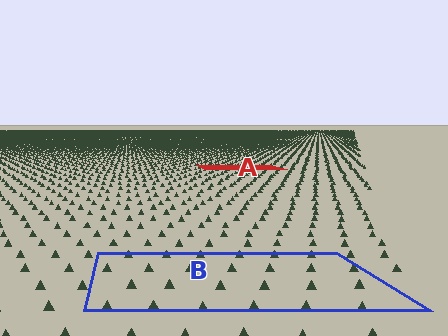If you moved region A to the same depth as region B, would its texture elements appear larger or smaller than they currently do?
They would appear larger. At a closer depth, the same texture elements are projected at a bigger on-screen size.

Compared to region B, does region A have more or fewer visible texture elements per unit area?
Region A has more texture elements per unit area — they are packed more densely because it is farther away.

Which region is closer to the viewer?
Region B is closer. The texture elements there are larger and more spread out.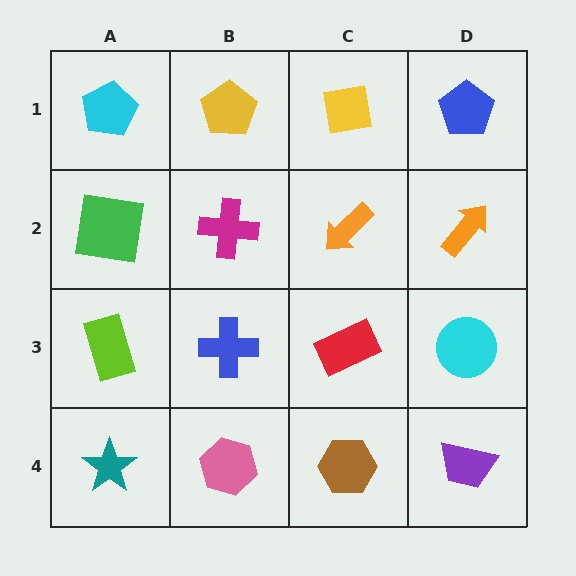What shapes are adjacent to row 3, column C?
An orange arrow (row 2, column C), a brown hexagon (row 4, column C), a blue cross (row 3, column B), a cyan circle (row 3, column D).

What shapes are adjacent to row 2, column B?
A yellow pentagon (row 1, column B), a blue cross (row 3, column B), a green square (row 2, column A), an orange arrow (row 2, column C).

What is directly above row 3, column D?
An orange arrow.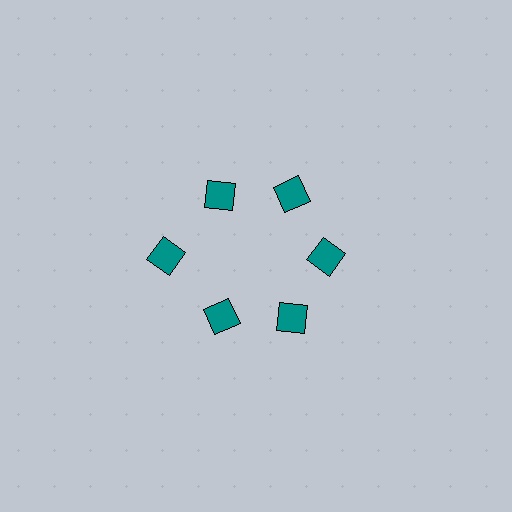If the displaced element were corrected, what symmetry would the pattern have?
It would have 6-fold rotational symmetry — the pattern would map onto itself every 60 degrees.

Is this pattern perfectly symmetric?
No. The 6 teal diamonds are arranged in a ring, but one element near the 9 o'clock position is pushed outward from the center, breaking the 6-fold rotational symmetry.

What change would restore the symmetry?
The symmetry would be restored by moving it inward, back onto the ring so that all 6 diamonds sit at equal angles and equal distance from the center.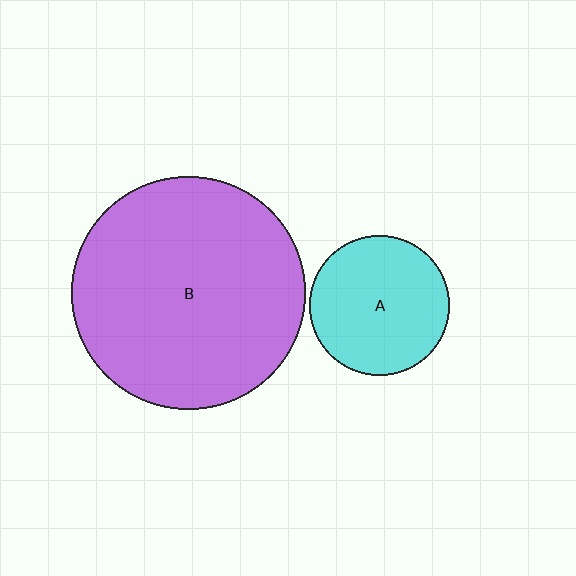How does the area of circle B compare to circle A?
Approximately 2.8 times.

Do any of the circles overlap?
No, none of the circles overlap.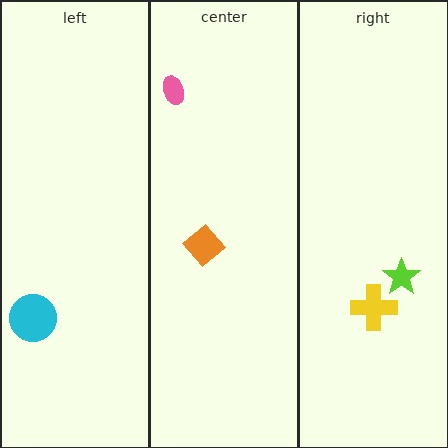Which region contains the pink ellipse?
The center region.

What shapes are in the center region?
The pink ellipse, the orange diamond.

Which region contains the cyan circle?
The left region.